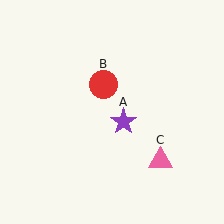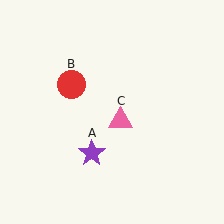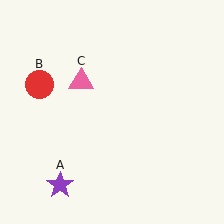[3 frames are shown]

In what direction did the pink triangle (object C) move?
The pink triangle (object C) moved up and to the left.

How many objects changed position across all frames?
3 objects changed position: purple star (object A), red circle (object B), pink triangle (object C).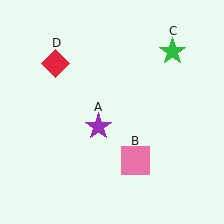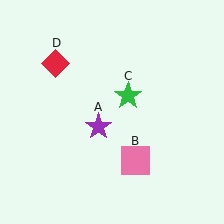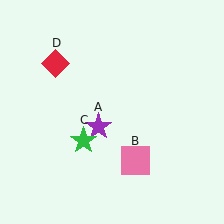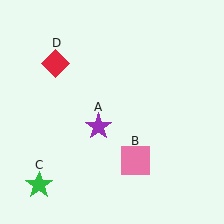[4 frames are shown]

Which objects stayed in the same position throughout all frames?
Purple star (object A) and pink square (object B) and red diamond (object D) remained stationary.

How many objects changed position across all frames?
1 object changed position: green star (object C).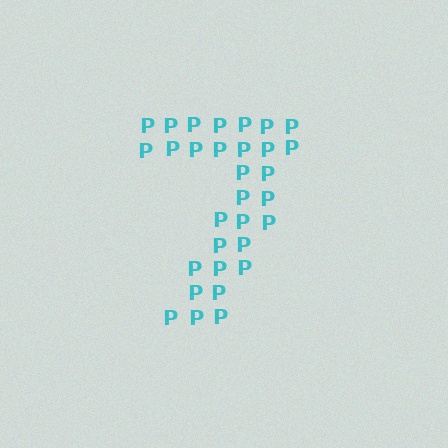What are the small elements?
The small elements are letter P's.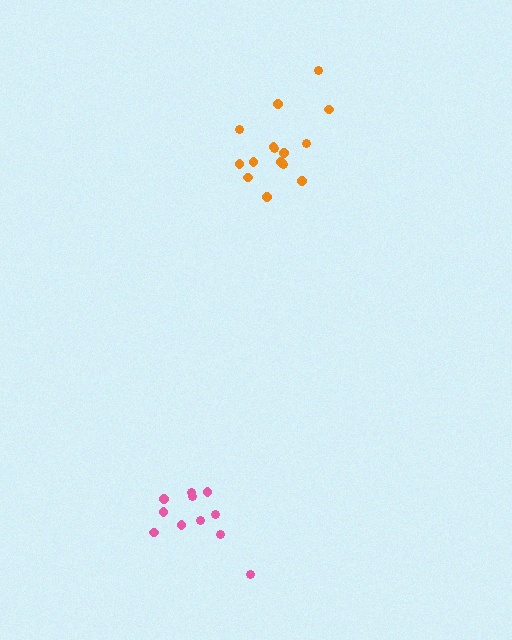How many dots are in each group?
Group 1: 15 dots, Group 2: 11 dots (26 total).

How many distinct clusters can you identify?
There are 2 distinct clusters.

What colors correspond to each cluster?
The clusters are colored: orange, pink.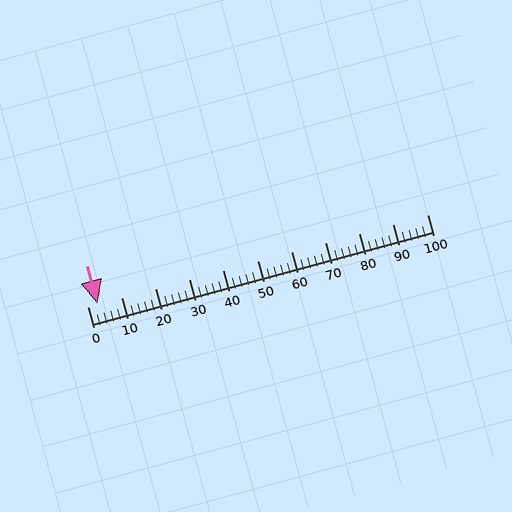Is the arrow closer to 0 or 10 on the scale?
The arrow is closer to 0.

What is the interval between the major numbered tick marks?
The major tick marks are spaced 10 units apart.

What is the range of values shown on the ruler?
The ruler shows values from 0 to 100.